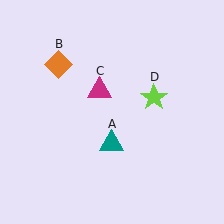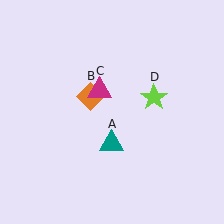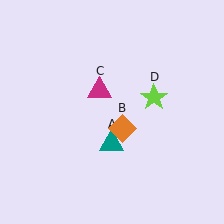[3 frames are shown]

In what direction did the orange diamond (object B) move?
The orange diamond (object B) moved down and to the right.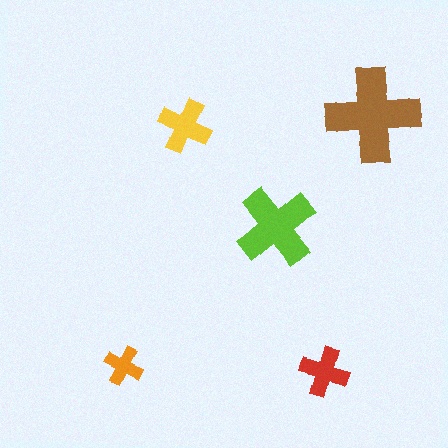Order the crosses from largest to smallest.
the brown one, the lime one, the yellow one, the red one, the orange one.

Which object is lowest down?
The orange cross is bottommost.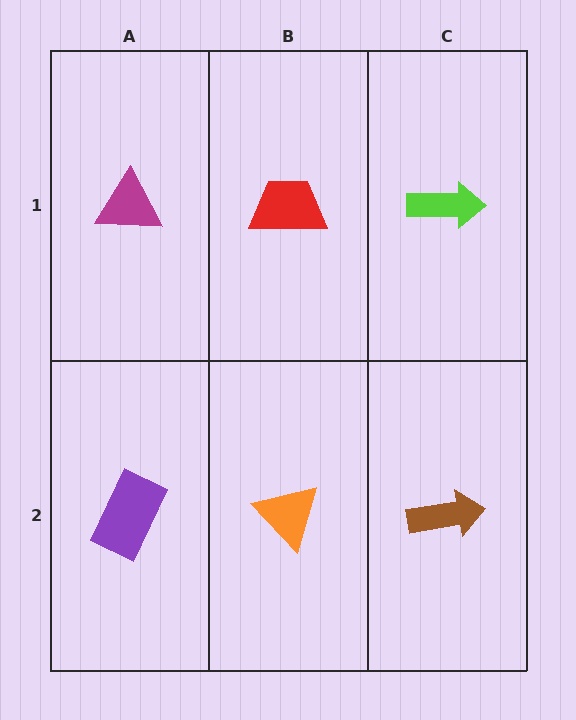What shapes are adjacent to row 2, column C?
A lime arrow (row 1, column C), an orange triangle (row 2, column B).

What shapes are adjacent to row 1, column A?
A purple rectangle (row 2, column A), a red trapezoid (row 1, column B).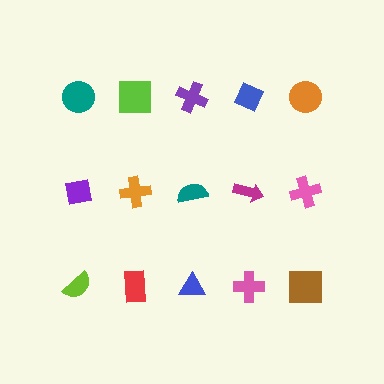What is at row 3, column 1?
A lime semicircle.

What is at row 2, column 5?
A pink cross.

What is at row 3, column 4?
A pink cross.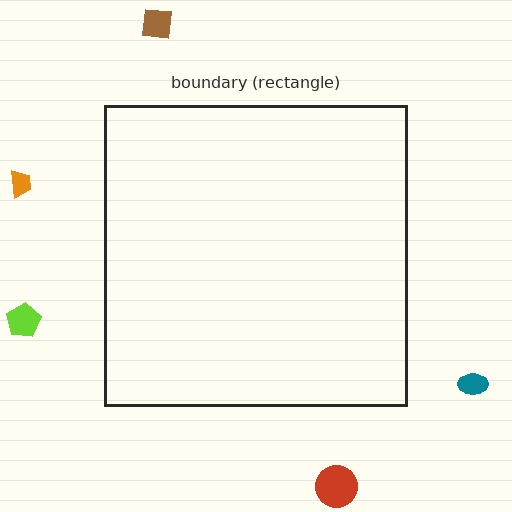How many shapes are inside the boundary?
0 inside, 5 outside.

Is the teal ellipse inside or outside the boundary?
Outside.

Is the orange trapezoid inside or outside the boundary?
Outside.